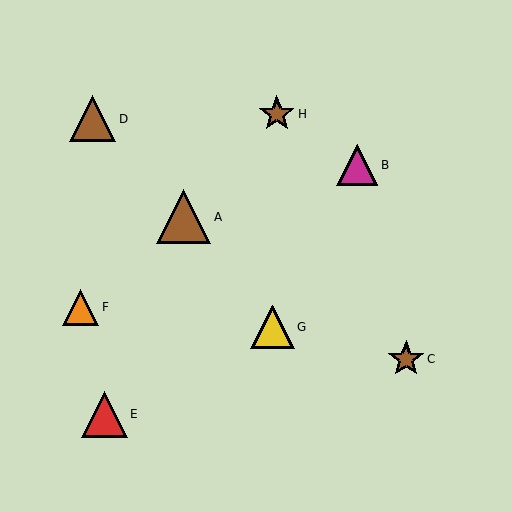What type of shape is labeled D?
Shape D is a brown triangle.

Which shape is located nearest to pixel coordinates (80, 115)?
The brown triangle (labeled D) at (93, 119) is nearest to that location.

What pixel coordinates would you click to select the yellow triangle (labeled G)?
Click at (273, 327) to select the yellow triangle G.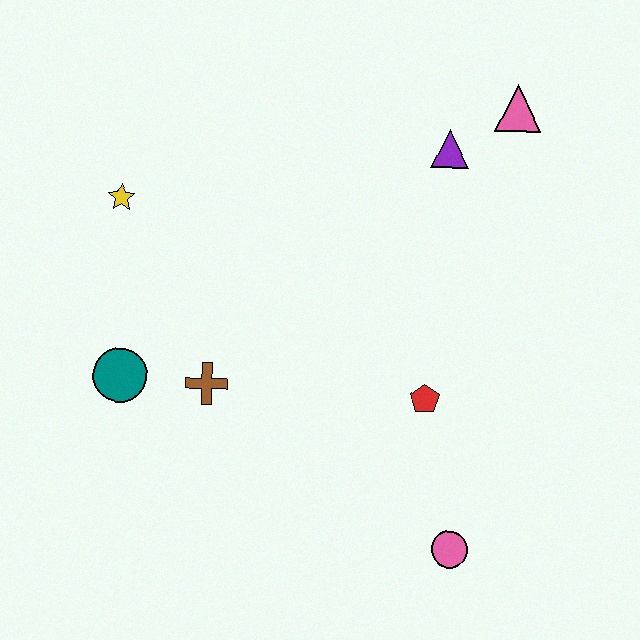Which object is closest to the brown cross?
The teal circle is closest to the brown cross.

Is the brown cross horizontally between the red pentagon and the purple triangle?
No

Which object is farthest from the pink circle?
The yellow star is farthest from the pink circle.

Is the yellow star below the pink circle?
No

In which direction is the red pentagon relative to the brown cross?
The red pentagon is to the right of the brown cross.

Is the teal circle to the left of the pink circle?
Yes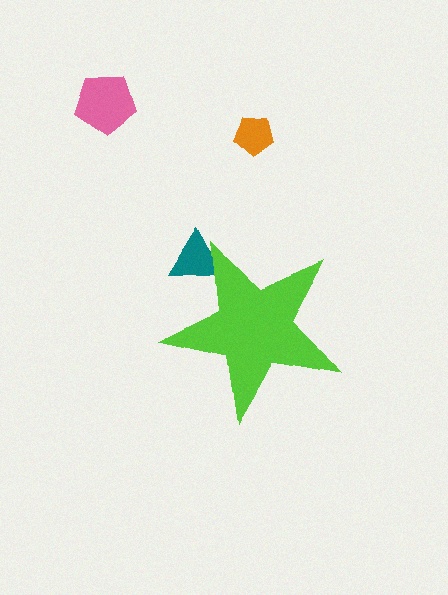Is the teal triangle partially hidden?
Yes, the teal triangle is partially hidden behind the lime star.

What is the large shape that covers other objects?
A lime star.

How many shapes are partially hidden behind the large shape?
1 shape is partially hidden.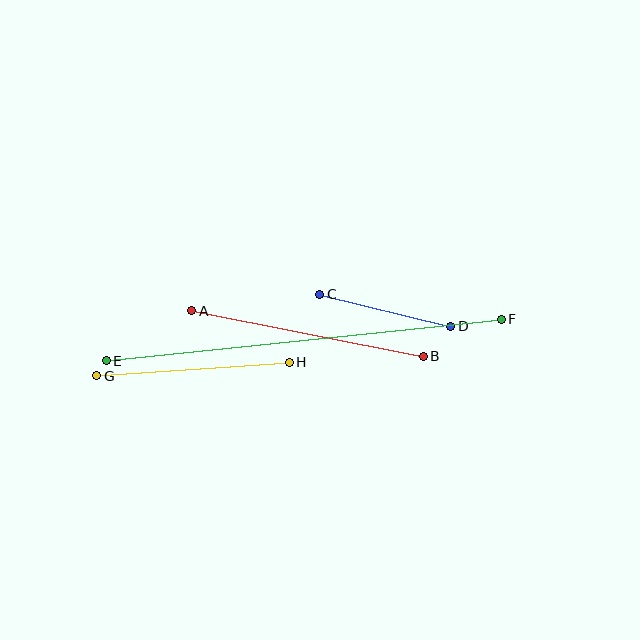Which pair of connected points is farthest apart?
Points E and F are farthest apart.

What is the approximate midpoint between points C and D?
The midpoint is at approximately (385, 310) pixels.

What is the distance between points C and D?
The distance is approximately 135 pixels.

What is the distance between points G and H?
The distance is approximately 193 pixels.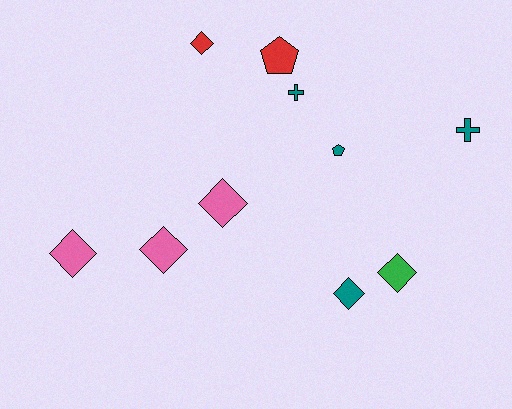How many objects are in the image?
There are 10 objects.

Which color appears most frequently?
Teal, with 4 objects.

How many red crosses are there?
There are no red crosses.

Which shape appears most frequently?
Diamond, with 6 objects.